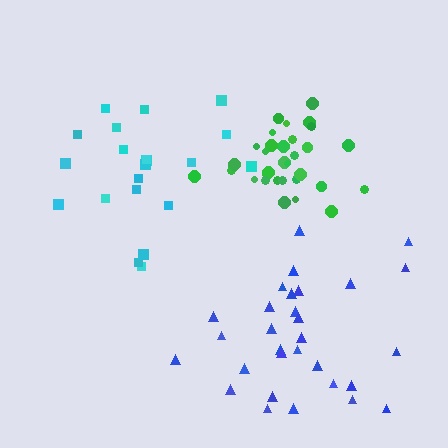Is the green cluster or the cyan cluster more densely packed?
Green.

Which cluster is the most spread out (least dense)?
Cyan.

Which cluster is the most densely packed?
Green.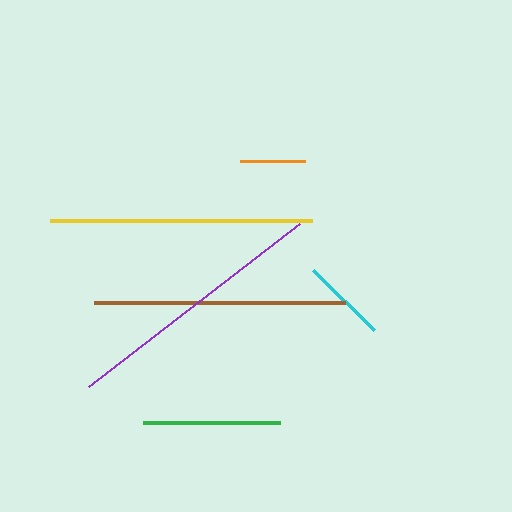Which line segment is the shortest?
The orange line is the shortest at approximately 65 pixels.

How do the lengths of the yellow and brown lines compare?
The yellow and brown lines are approximately the same length.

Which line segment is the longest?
The purple line is the longest at approximately 267 pixels.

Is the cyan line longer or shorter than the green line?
The green line is longer than the cyan line.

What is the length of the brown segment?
The brown segment is approximately 251 pixels long.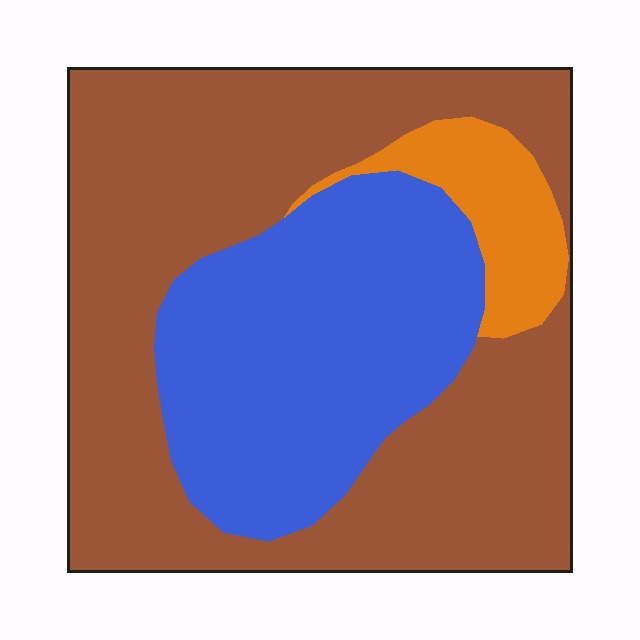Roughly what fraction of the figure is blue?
Blue takes up about one third (1/3) of the figure.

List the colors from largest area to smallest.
From largest to smallest: brown, blue, orange.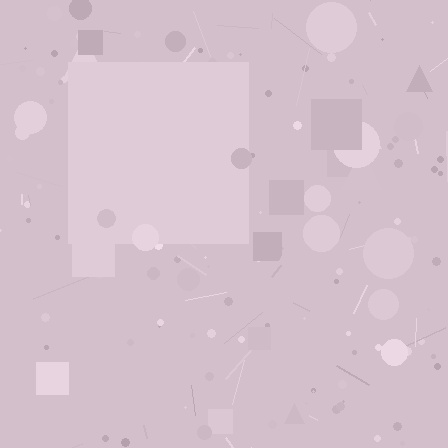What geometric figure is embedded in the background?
A square is embedded in the background.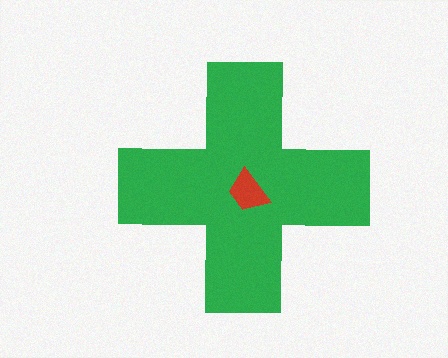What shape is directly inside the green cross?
The red trapezoid.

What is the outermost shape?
The green cross.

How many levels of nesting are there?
2.